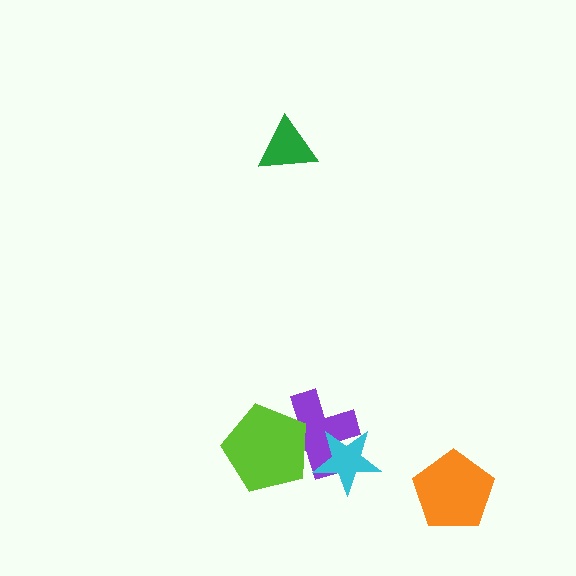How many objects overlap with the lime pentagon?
1 object overlaps with the lime pentagon.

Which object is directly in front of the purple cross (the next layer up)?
The lime pentagon is directly in front of the purple cross.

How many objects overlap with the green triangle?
0 objects overlap with the green triangle.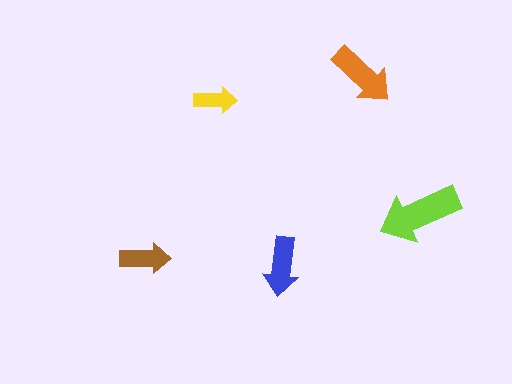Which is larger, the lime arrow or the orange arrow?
The lime one.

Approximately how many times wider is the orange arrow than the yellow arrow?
About 1.5 times wider.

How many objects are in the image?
There are 5 objects in the image.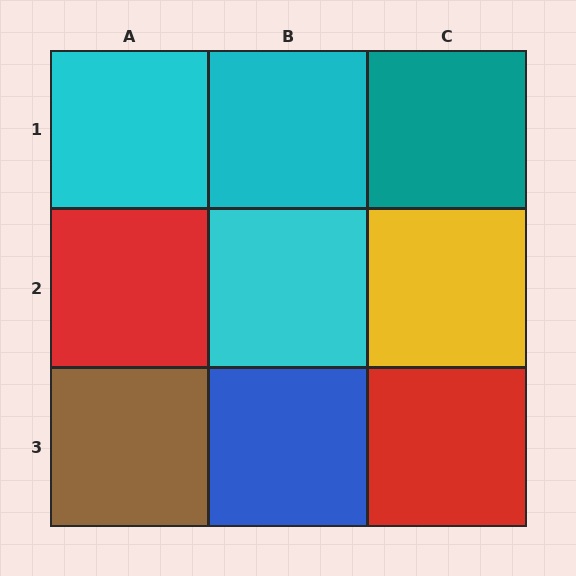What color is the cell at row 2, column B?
Cyan.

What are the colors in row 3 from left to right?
Brown, blue, red.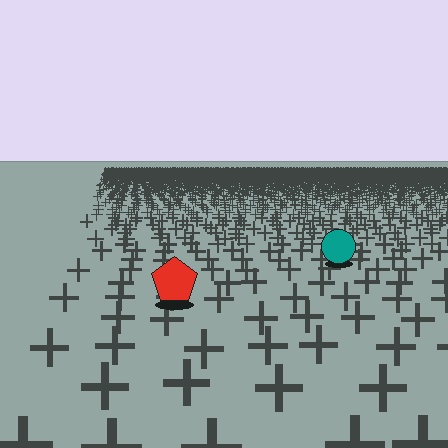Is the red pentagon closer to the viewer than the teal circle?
Yes. The red pentagon is closer — you can tell from the texture gradient: the ground texture is coarser near it.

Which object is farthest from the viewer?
The teal circle is farthest from the viewer. It appears smaller and the ground texture around it is denser.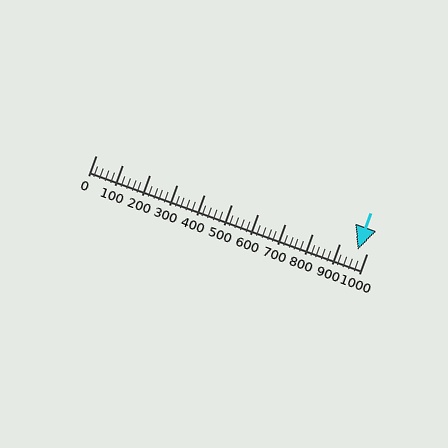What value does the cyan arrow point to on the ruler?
The cyan arrow points to approximately 966.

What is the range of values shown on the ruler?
The ruler shows values from 0 to 1000.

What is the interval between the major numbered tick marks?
The major tick marks are spaced 100 units apart.